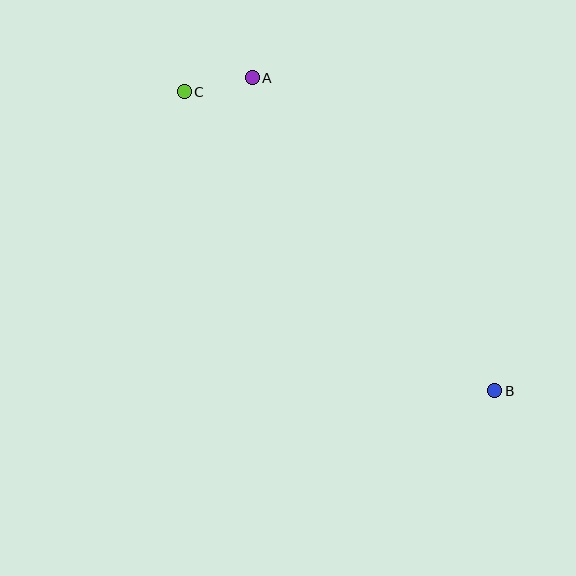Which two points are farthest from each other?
Points B and C are farthest from each other.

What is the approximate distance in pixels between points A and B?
The distance between A and B is approximately 396 pixels.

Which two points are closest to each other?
Points A and C are closest to each other.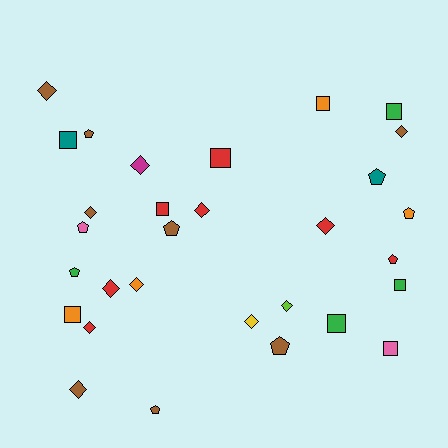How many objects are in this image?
There are 30 objects.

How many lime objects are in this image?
There is 1 lime object.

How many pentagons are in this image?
There are 9 pentagons.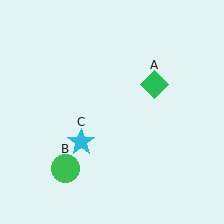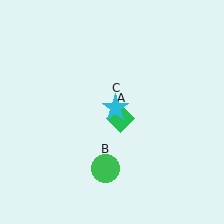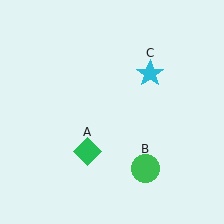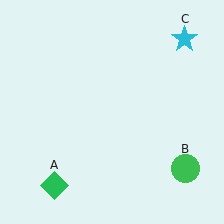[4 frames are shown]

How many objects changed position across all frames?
3 objects changed position: green diamond (object A), green circle (object B), cyan star (object C).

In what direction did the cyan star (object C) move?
The cyan star (object C) moved up and to the right.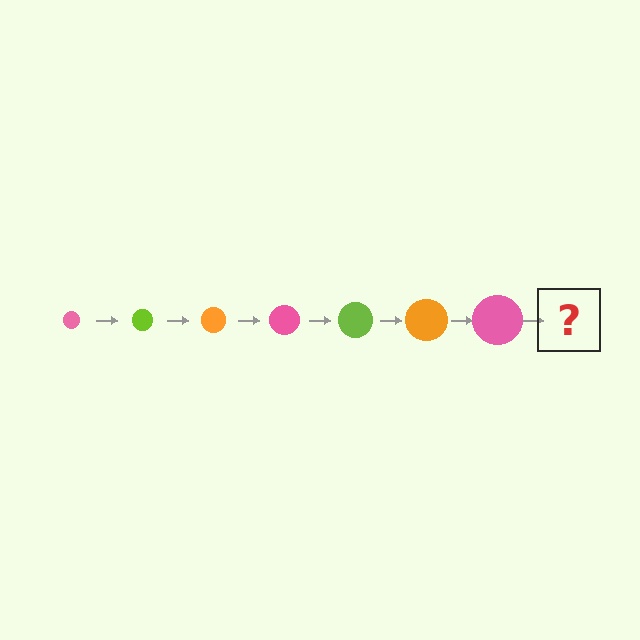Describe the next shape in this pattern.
It should be a lime circle, larger than the previous one.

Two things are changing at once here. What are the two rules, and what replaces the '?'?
The two rules are that the circle grows larger each step and the color cycles through pink, lime, and orange. The '?' should be a lime circle, larger than the previous one.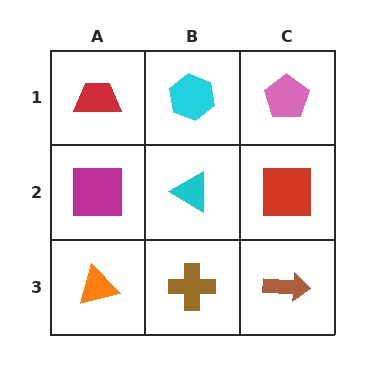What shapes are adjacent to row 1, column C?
A red square (row 2, column C), a cyan hexagon (row 1, column B).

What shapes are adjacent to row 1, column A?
A magenta square (row 2, column A), a cyan hexagon (row 1, column B).